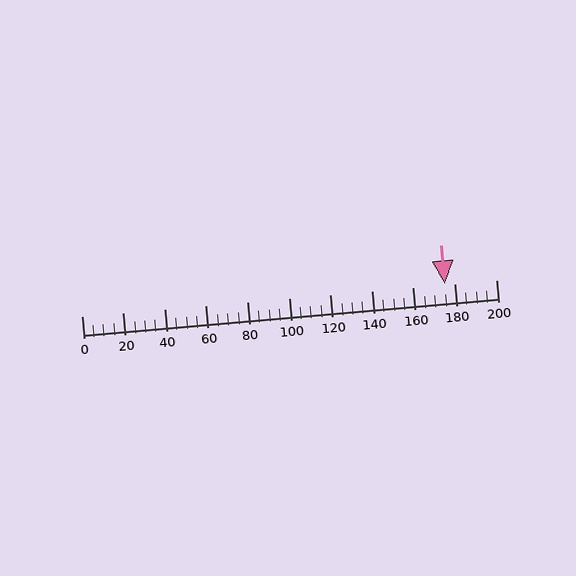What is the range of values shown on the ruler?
The ruler shows values from 0 to 200.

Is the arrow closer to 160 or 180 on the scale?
The arrow is closer to 180.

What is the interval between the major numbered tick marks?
The major tick marks are spaced 20 units apart.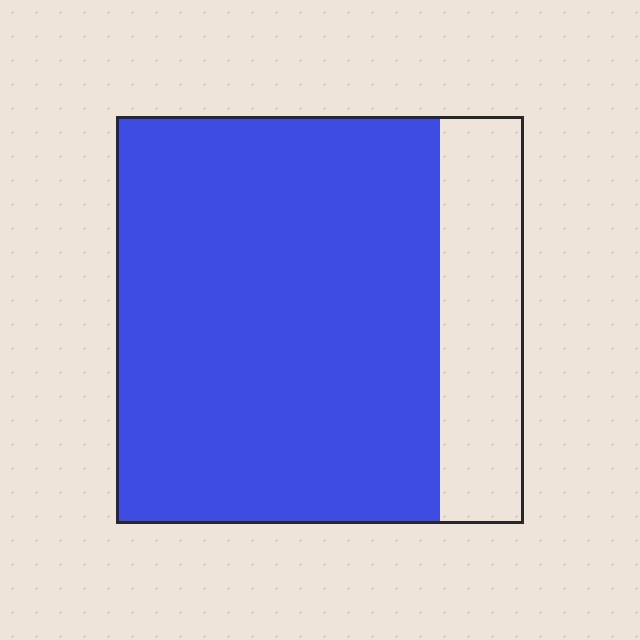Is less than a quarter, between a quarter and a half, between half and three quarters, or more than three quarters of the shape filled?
More than three quarters.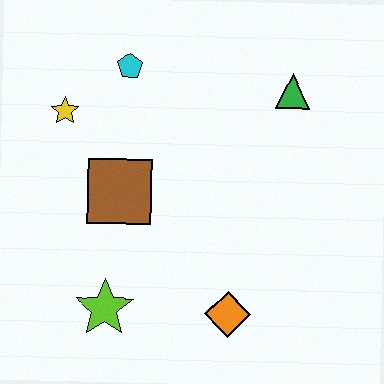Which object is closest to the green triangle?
The cyan pentagon is closest to the green triangle.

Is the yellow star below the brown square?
No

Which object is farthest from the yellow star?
The orange diamond is farthest from the yellow star.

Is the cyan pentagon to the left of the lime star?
No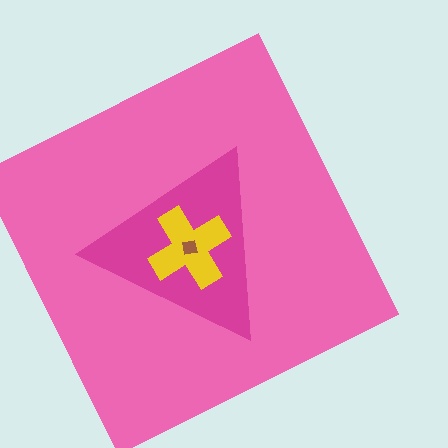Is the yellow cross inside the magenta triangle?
Yes.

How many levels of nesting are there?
4.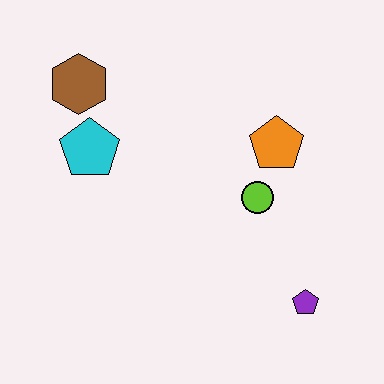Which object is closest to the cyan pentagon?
The brown hexagon is closest to the cyan pentagon.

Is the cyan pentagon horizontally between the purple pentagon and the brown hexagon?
Yes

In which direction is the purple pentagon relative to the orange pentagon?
The purple pentagon is below the orange pentagon.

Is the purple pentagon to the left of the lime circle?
No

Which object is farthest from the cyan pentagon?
The purple pentagon is farthest from the cyan pentagon.